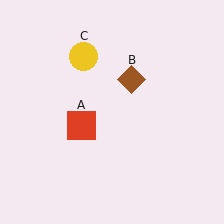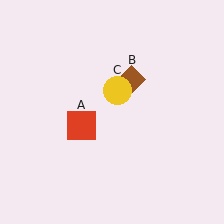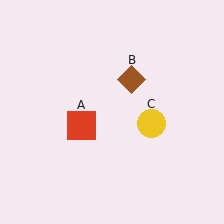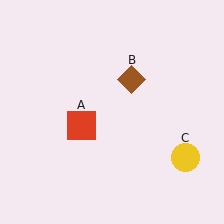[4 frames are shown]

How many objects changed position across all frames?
1 object changed position: yellow circle (object C).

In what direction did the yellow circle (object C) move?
The yellow circle (object C) moved down and to the right.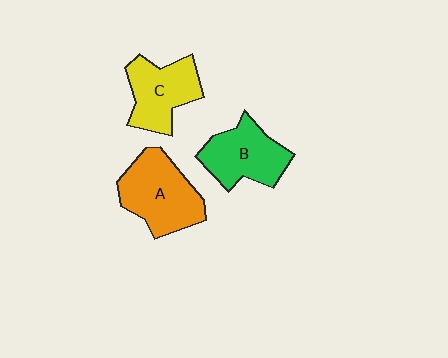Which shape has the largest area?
Shape A (orange).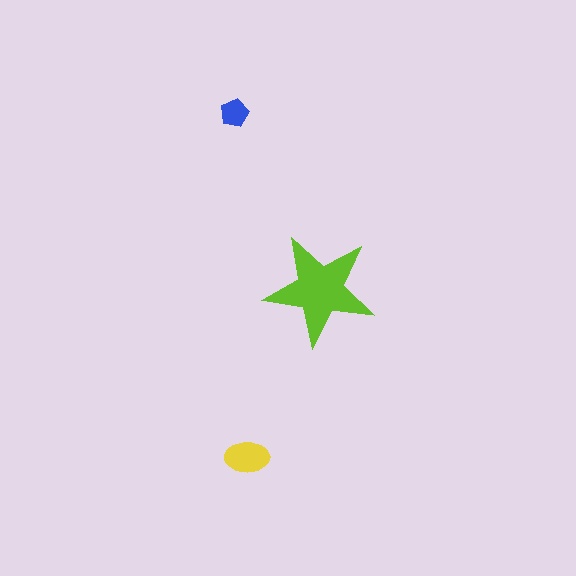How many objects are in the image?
There are 3 objects in the image.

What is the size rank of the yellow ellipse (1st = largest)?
2nd.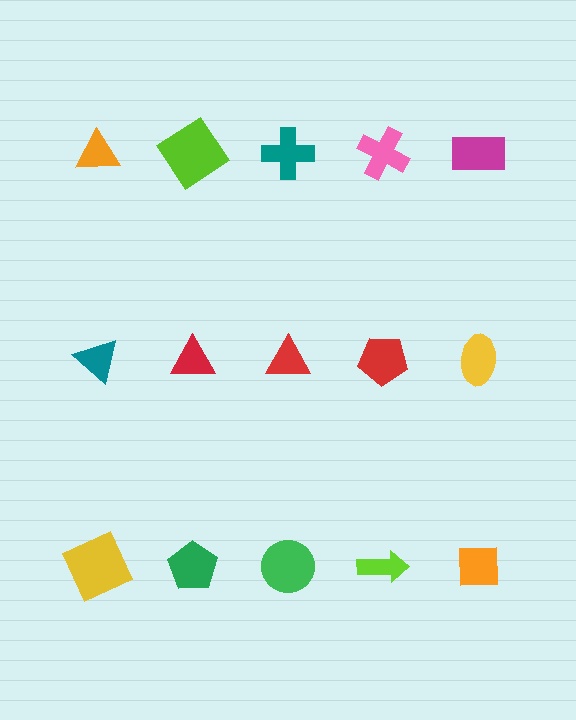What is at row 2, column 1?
A teal triangle.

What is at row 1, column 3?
A teal cross.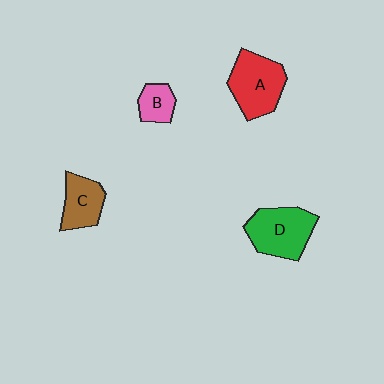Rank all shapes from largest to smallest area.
From largest to smallest: D (green), A (red), C (brown), B (pink).